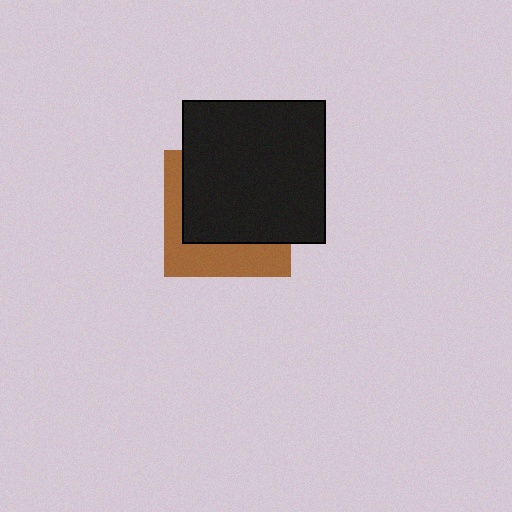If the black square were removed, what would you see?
You would see the complete brown square.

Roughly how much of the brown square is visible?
A small part of it is visible (roughly 37%).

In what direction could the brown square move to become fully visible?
The brown square could move toward the lower-left. That would shift it out from behind the black square entirely.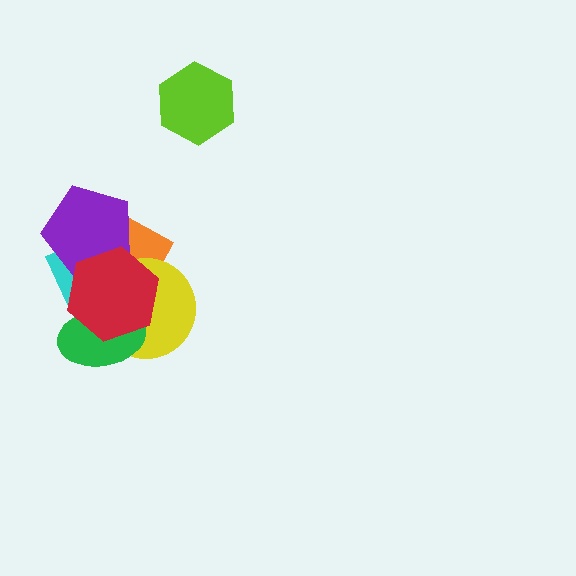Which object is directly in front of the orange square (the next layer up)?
The cyan diamond is directly in front of the orange square.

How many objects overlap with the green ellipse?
3 objects overlap with the green ellipse.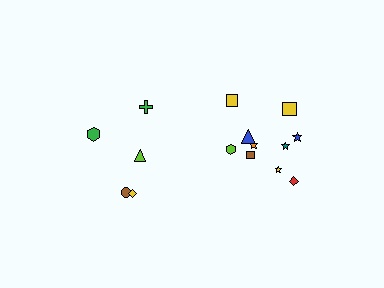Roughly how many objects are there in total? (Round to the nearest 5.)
Roughly 15 objects in total.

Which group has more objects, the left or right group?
The right group.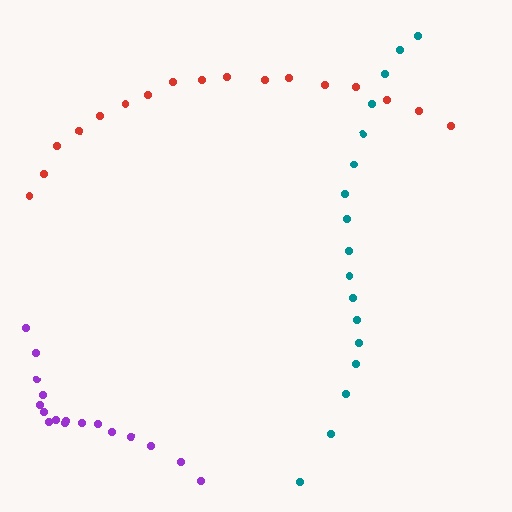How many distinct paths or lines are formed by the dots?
There are 3 distinct paths.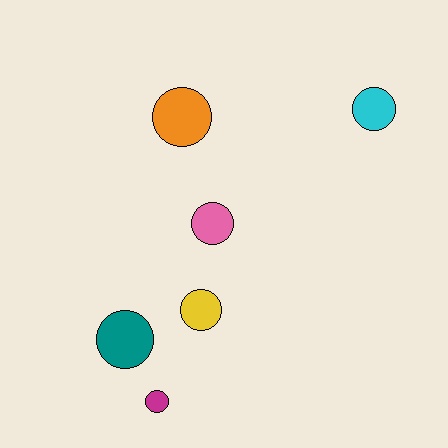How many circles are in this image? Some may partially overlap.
There are 6 circles.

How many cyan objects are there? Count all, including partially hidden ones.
There is 1 cyan object.